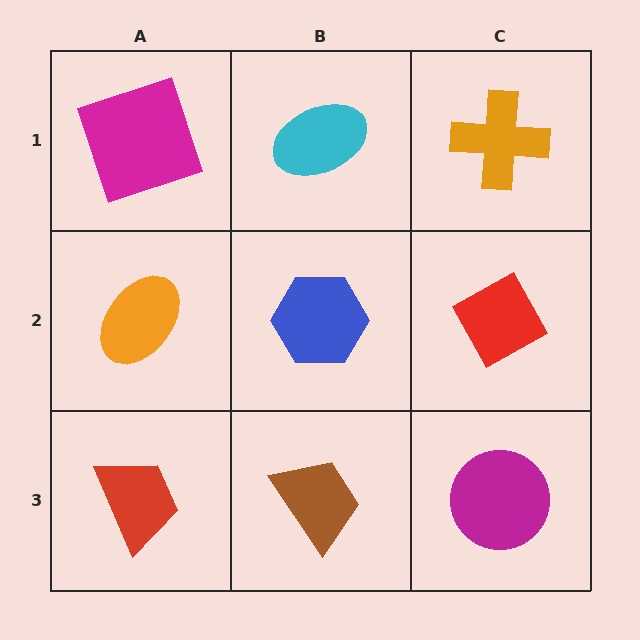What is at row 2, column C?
A red diamond.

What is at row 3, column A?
A red trapezoid.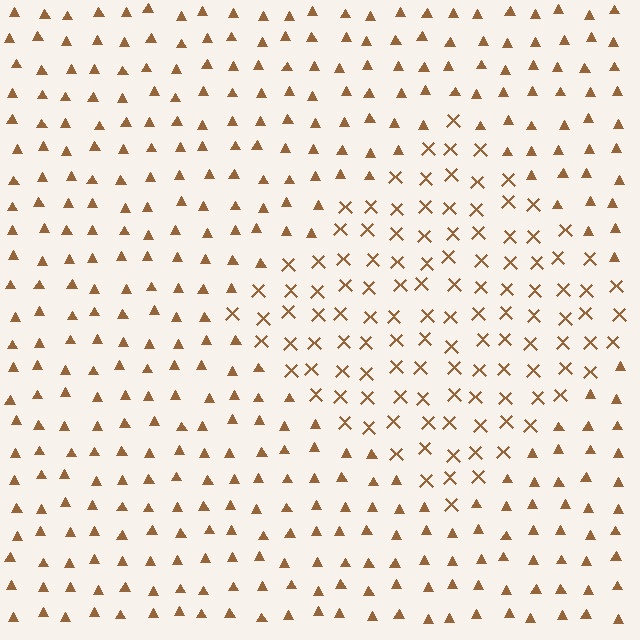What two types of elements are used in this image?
The image uses X marks inside the diamond region and triangles outside it.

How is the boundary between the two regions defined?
The boundary is defined by a change in element shape: X marks inside vs. triangles outside. All elements share the same color and spacing.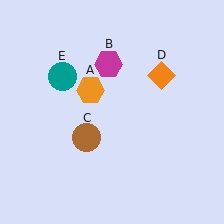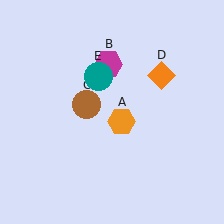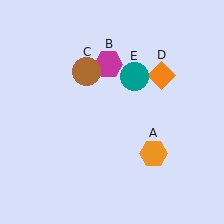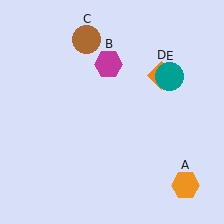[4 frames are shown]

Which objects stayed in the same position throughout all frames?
Magenta hexagon (object B) and orange diamond (object D) remained stationary.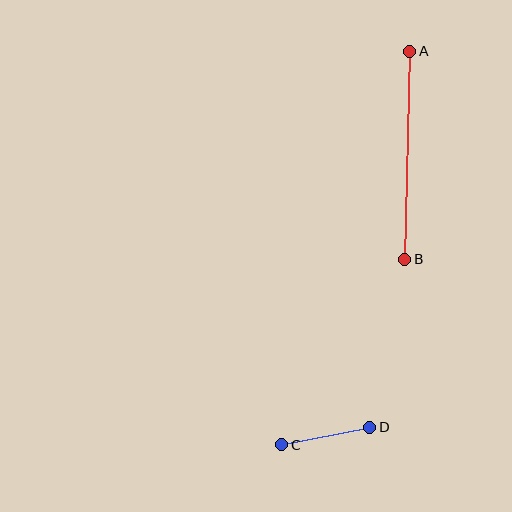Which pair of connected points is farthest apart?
Points A and B are farthest apart.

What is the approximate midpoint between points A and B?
The midpoint is at approximately (407, 155) pixels.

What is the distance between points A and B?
The distance is approximately 208 pixels.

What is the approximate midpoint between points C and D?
The midpoint is at approximately (326, 436) pixels.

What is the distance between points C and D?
The distance is approximately 89 pixels.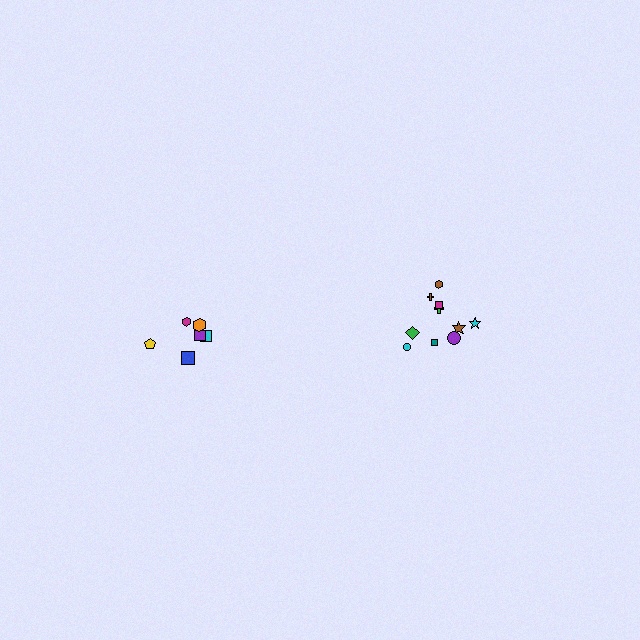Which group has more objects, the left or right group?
The right group.